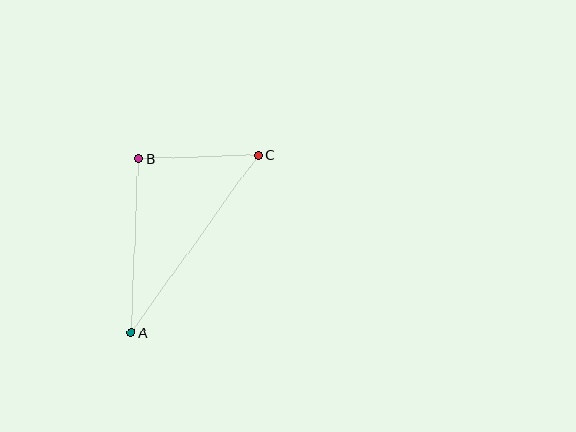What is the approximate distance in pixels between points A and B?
The distance between A and B is approximately 174 pixels.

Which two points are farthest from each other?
Points A and C are farthest from each other.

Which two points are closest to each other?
Points B and C are closest to each other.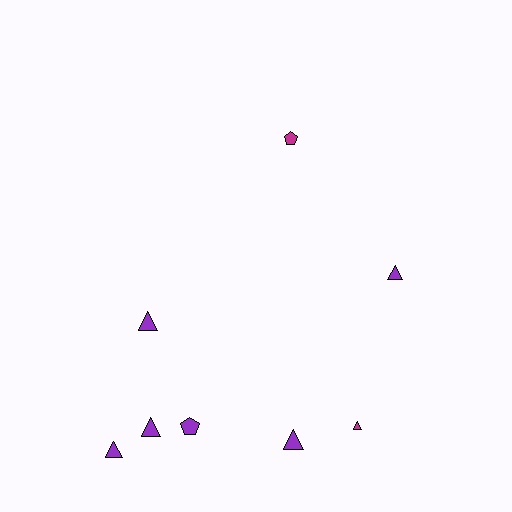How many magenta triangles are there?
There is 1 magenta triangle.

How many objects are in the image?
There are 8 objects.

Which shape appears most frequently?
Triangle, with 6 objects.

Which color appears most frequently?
Purple, with 6 objects.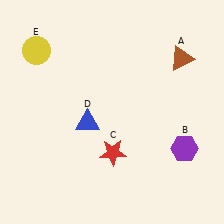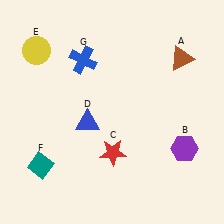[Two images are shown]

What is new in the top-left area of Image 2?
A blue cross (G) was added in the top-left area of Image 2.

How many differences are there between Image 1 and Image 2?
There are 2 differences between the two images.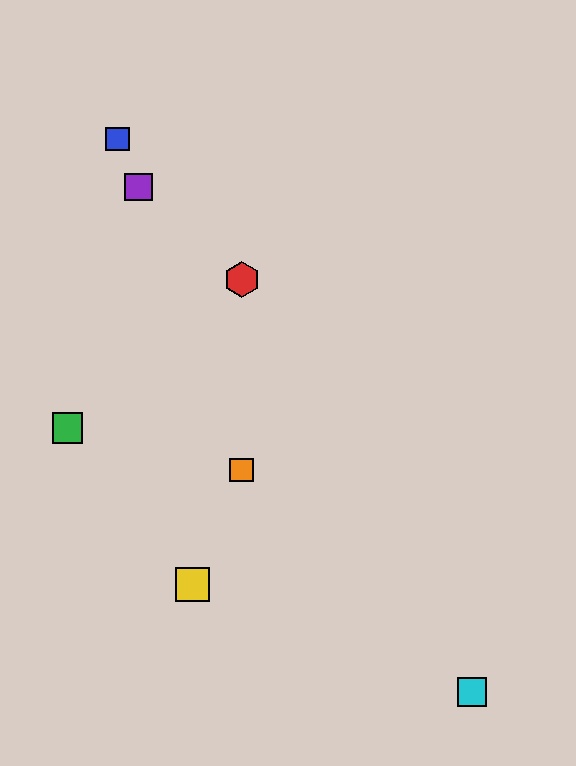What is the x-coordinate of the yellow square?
The yellow square is at x≈192.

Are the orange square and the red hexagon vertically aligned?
Yes, both are at x≈242.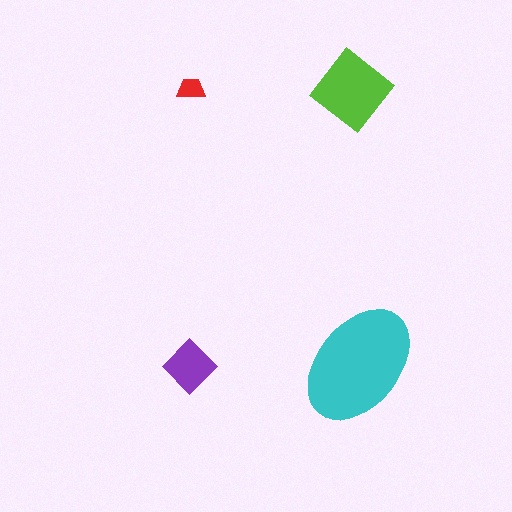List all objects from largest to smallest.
The cyan ellipse, the lime diamond, the purple diamond, the red trapezoid.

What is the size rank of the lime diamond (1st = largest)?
2nd.